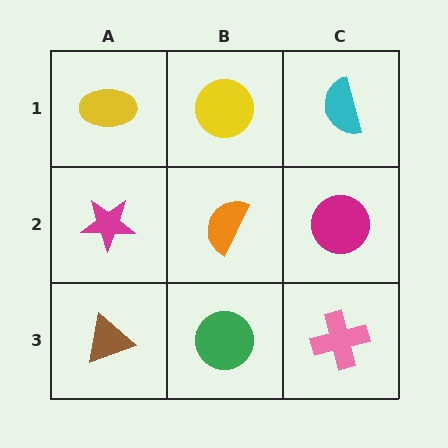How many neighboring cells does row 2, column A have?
3.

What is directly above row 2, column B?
A yellow circle.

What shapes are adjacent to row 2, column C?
A cyan semicircle (row 1, column C), a pink cross (row 3, column C), an orange semicircle (row 2, column B).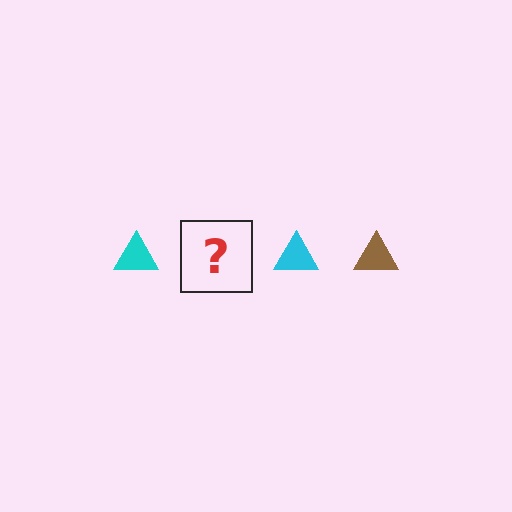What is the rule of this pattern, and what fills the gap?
The rule is that the pattern cycles through cyan, brown triangles. The gap should be filled with a brown triangle.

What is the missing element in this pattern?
The missing element is a brown triangle.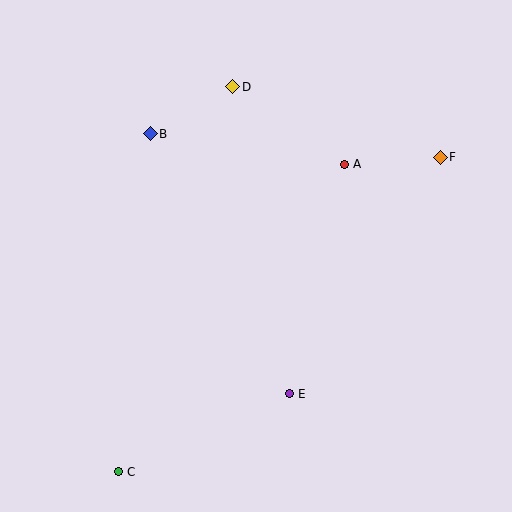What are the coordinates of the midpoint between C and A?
The midpoint between C and A is at (231, 318).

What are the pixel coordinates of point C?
Point C is at (118, 472).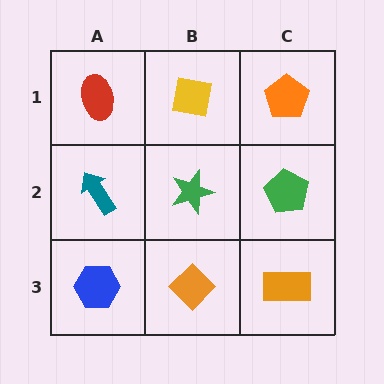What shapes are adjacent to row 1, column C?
A green pentagon (row 2, column C), a yellow square (row 1, column B).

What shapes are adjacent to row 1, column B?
A green star (row 2, column B), a red ellipse (row 1, column A), an orange pentagon (row 1, column C).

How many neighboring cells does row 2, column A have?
3.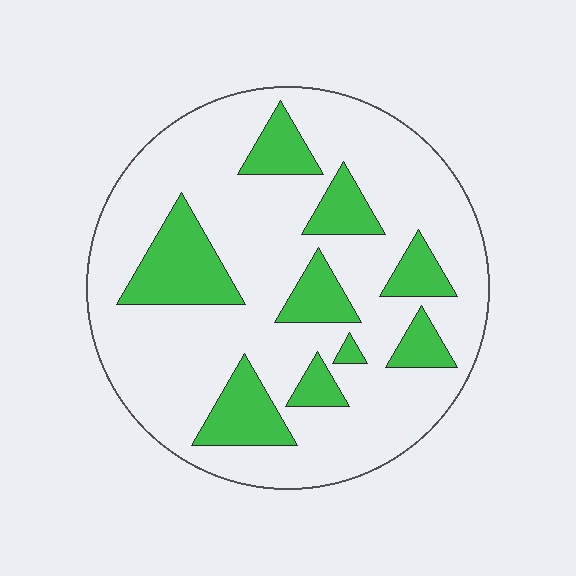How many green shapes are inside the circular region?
9.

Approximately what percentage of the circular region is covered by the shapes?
Approximately 25%.